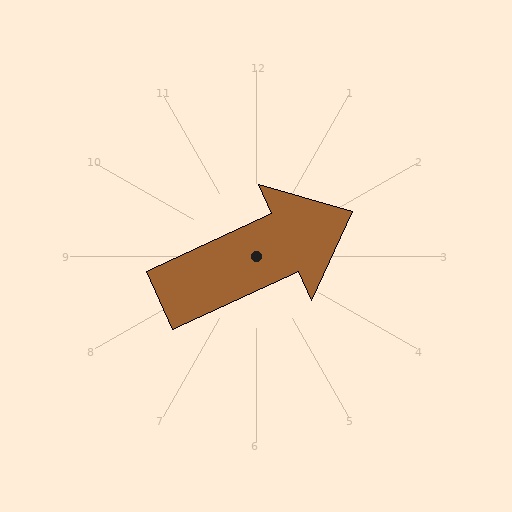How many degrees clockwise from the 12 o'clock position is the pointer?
Approximately 65 degrees.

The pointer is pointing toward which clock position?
Roughly 2 o'clock.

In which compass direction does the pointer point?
Northeast.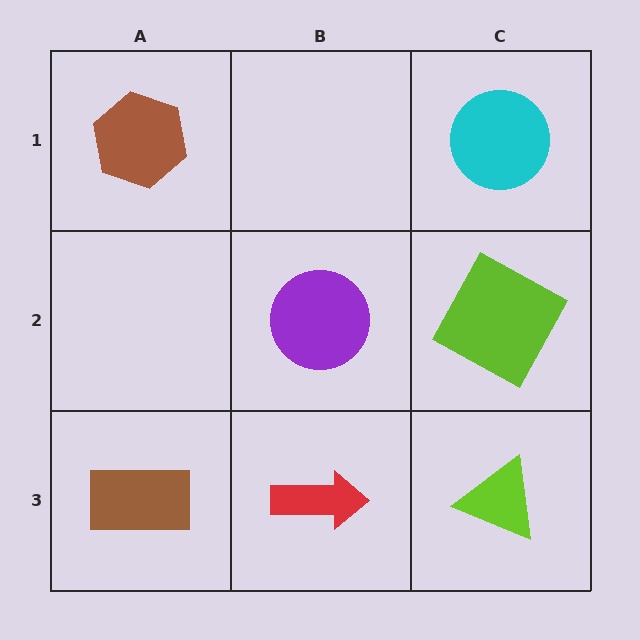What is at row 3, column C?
A lime triangle.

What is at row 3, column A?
A brown rectangle.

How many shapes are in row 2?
2 shapes.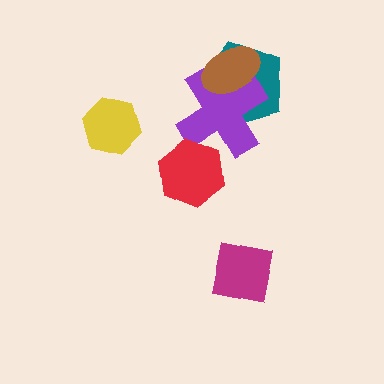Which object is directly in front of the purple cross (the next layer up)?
The red hexagon is directly in front of the purple cross.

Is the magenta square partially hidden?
No, no other shape covers it.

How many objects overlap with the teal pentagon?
2 objects overlap with the teal pentagon.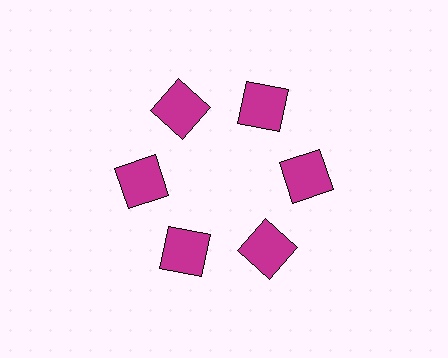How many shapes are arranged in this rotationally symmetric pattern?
There are 6 shapes, arranged in 6 groups of 1.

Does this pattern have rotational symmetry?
Yes, this pattern has 6-fold rotational symmetry. It looks the same after rotating 60 degrees around the center.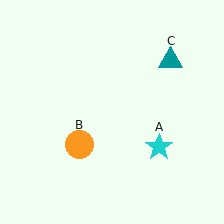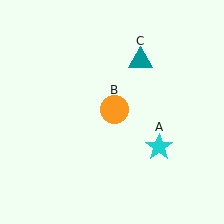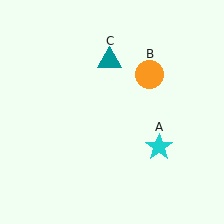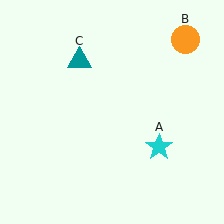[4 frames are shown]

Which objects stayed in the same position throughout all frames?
Cyan star (object A) remained stationary.